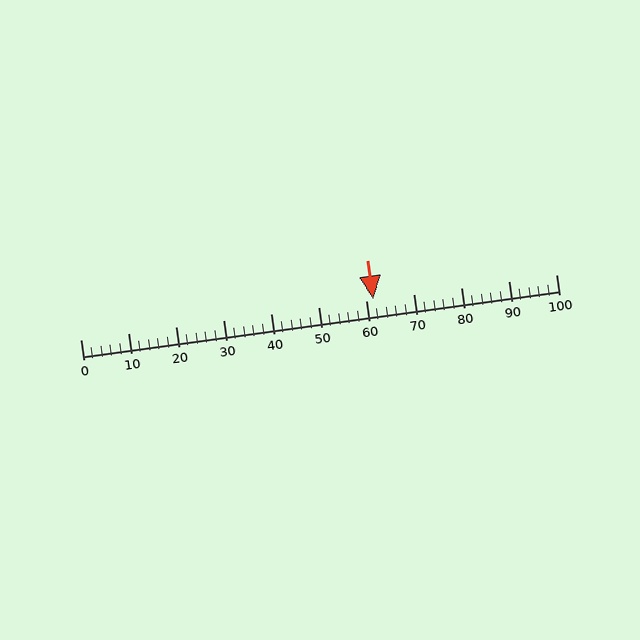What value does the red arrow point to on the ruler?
The red arrow points to approximately 62.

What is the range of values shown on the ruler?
The ruler shows values from 0 to 100.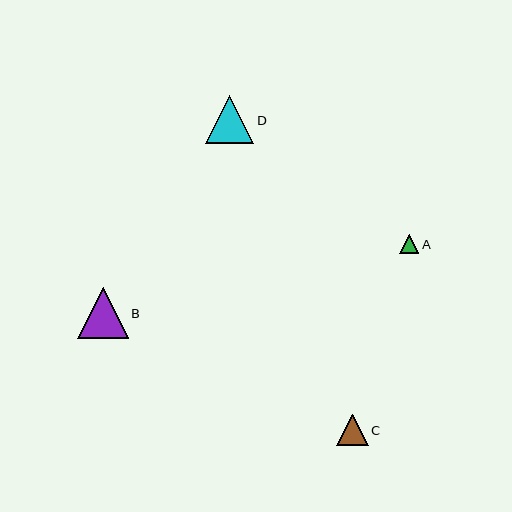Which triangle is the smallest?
Triangle A is the smallest with a size of approximately 19 pixels.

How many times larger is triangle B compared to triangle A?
Triangle B is approximately 2.7 times the size of triangle A.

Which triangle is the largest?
Triangle B is the largest with a size of approximately 50 pixels.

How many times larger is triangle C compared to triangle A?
Triangle C is approximately 1.7 times the size of triangle A.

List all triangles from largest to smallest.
From largest to smallest: B, D, C, A.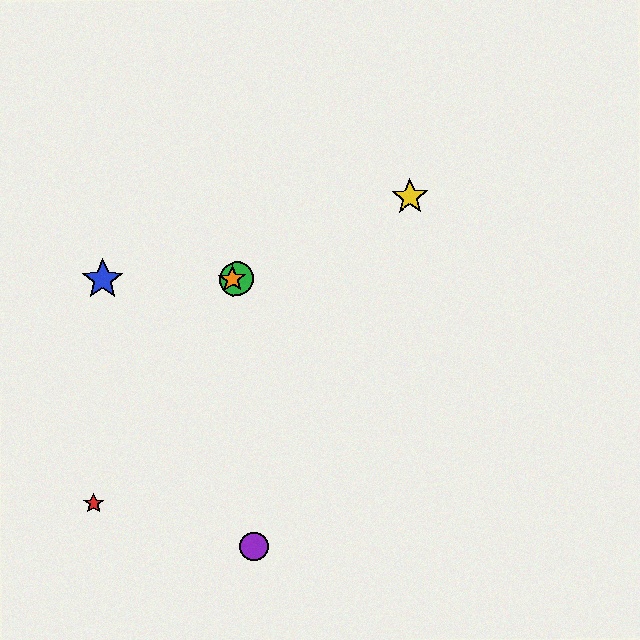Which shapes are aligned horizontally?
The blue star, the green circle, the orange star are aligned horizontally.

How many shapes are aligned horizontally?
3 shapes (the blue star, the green circle, the orange star) are aligned horizontally.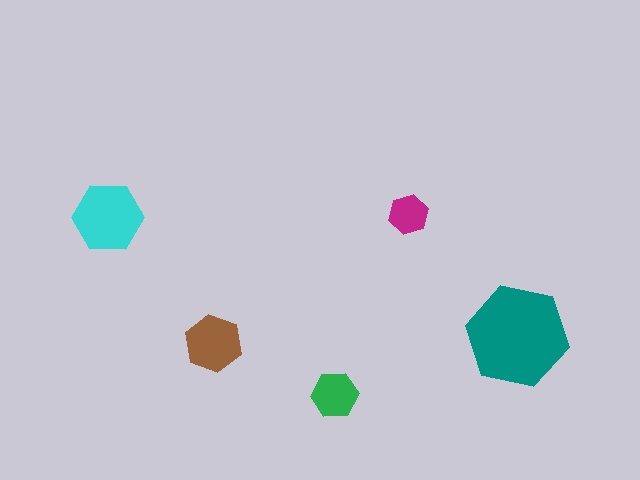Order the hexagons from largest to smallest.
the teal one, the cyan one, the brown one, the green one, the magenta one.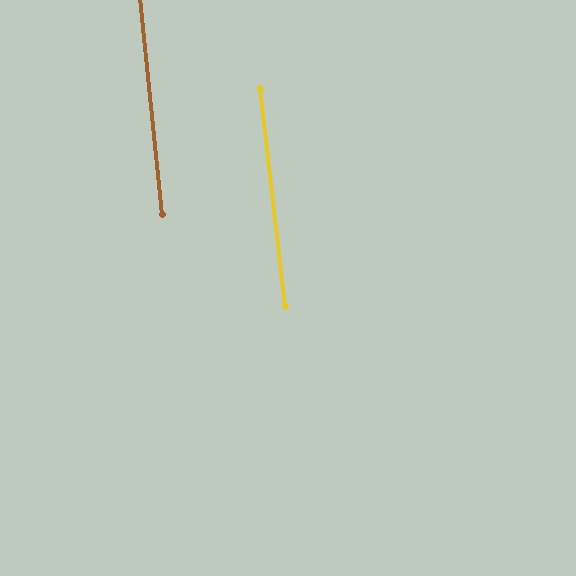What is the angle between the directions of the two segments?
Approximately 1 degree.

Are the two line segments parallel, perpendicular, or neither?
Parallel — their directions differ by only 1.0°.